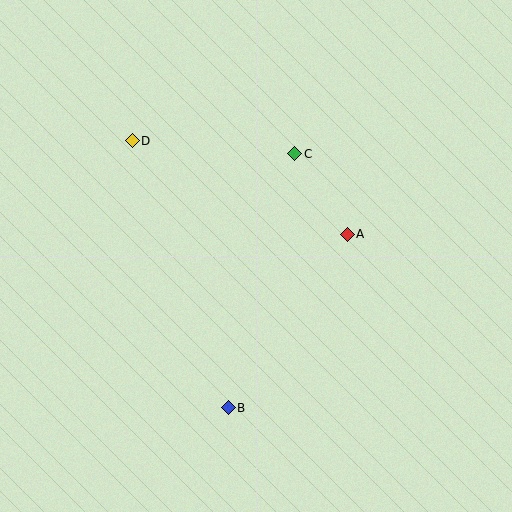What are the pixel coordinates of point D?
Point D is at (132, 141).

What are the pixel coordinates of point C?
Point C is at (295, 154).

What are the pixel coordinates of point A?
Point A is at (347, 234).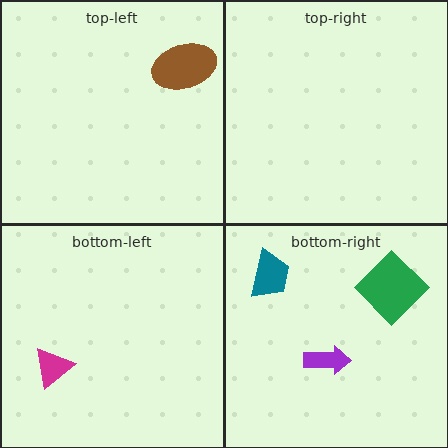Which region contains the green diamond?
The bottom-right region.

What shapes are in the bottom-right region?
The teal trapezoid, the purple arrow, the green diamond.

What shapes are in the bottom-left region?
The magenta triangle.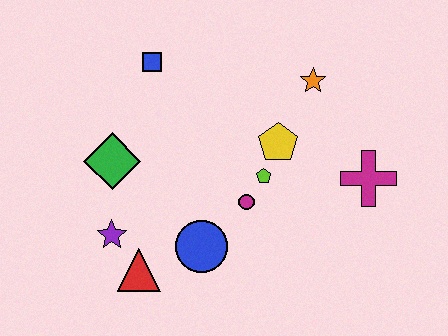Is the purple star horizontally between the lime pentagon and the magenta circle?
No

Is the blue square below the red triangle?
No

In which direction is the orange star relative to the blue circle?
The orange star is above the blue circle.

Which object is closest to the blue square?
The green diamond is closest to the blue square.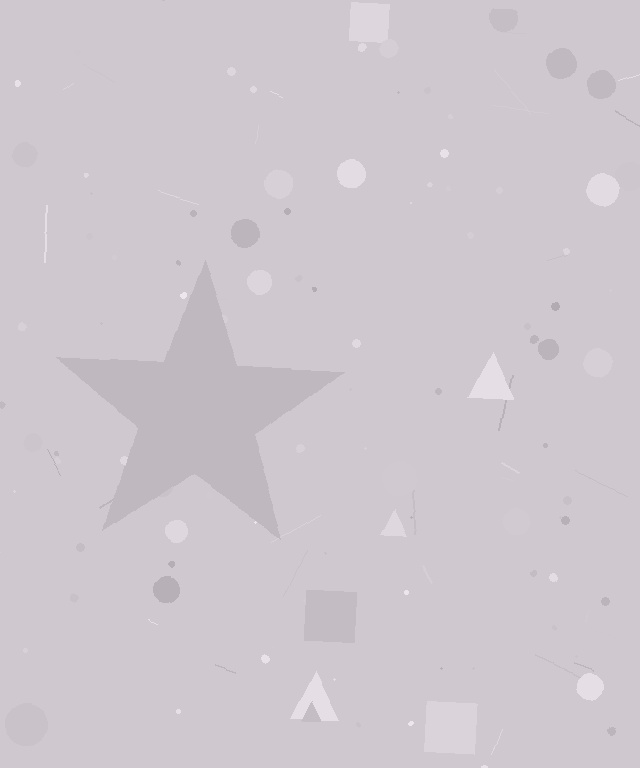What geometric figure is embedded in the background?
A star is embedded in the background.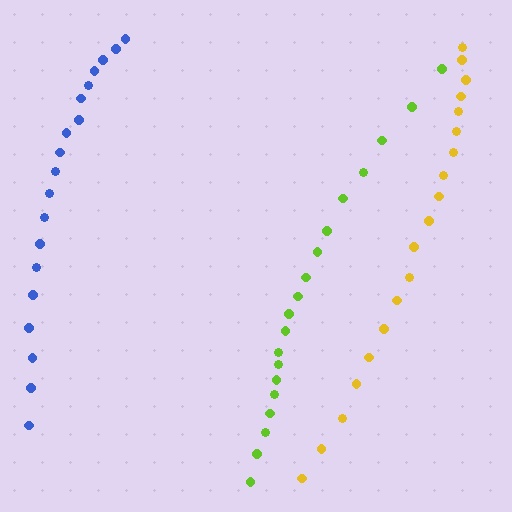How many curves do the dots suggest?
There are 3 distinct paths.